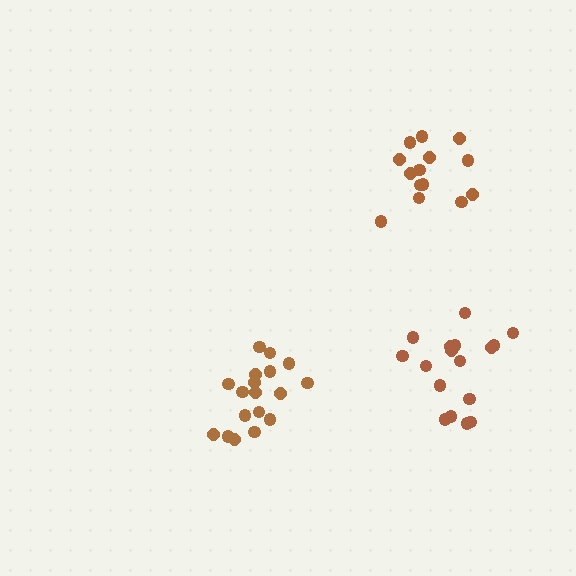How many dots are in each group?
Group 1: 18 dots, Group 2: 17 dots, Group 3: 14 dots (49 total).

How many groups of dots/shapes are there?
There are 3 groups.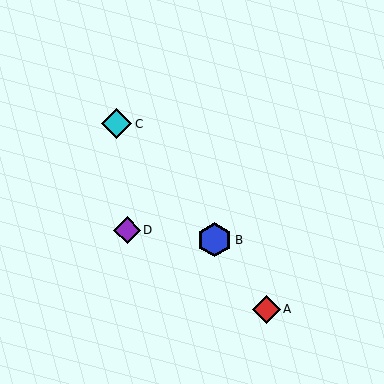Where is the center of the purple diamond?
The center of the purple diamond is at (127, 230).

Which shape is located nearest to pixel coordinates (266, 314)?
The red diamond (labeled A) at (266, 309) is nearest to that location.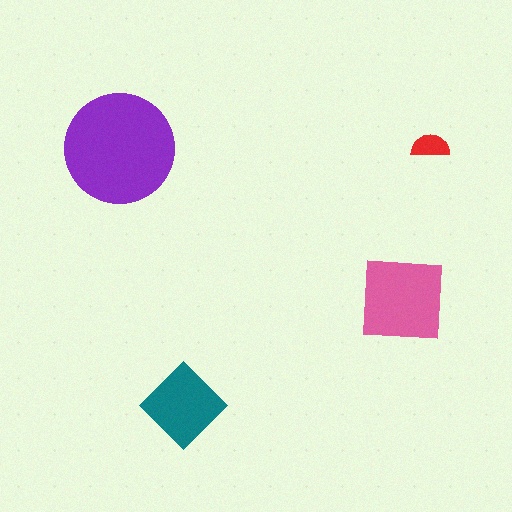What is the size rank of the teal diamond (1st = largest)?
3rd.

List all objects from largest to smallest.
The purple circle, the pink square, the teal diamond, the red semicircle.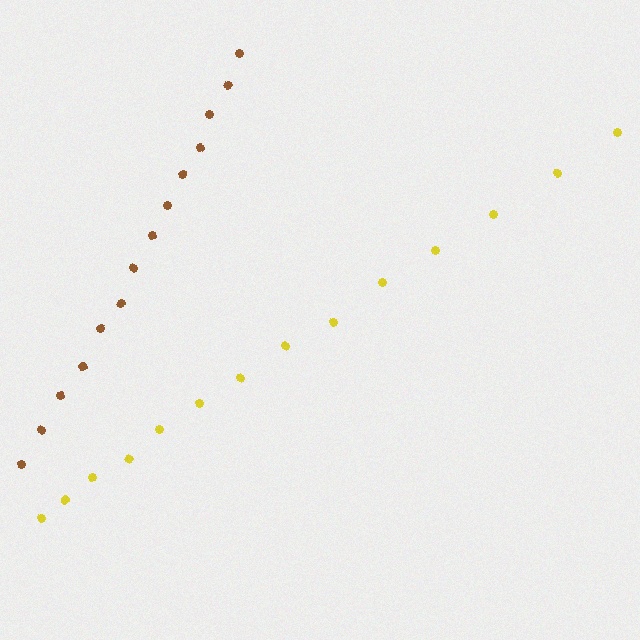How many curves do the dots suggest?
There are 2 distinct paths.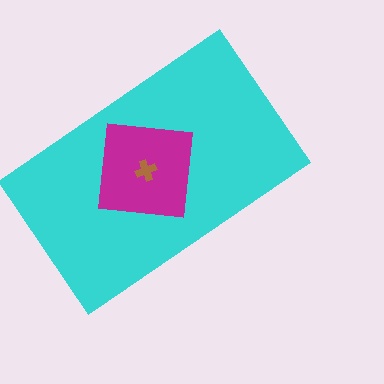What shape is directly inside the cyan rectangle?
The magenta square.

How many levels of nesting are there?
3.